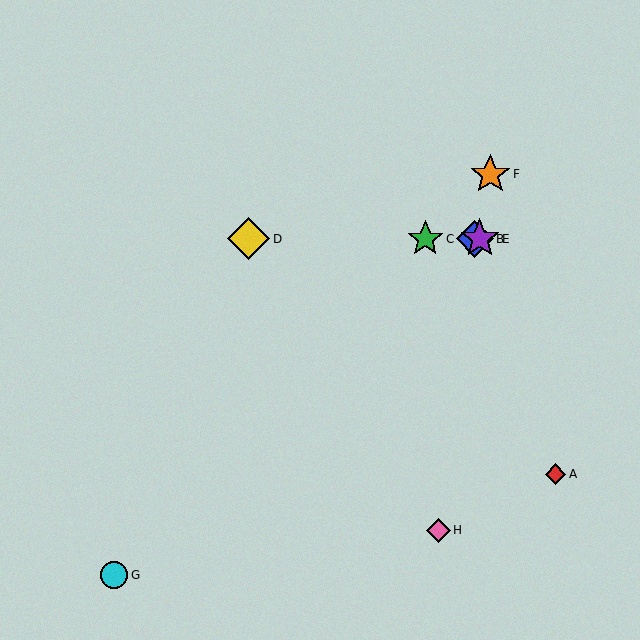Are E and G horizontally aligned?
No, E is at y≈239 and G is at y≈575.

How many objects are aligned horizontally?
4 objects (B, C, D, E) are aligned horizontally.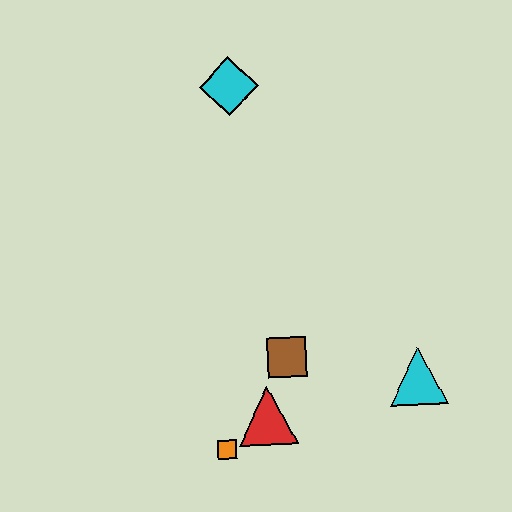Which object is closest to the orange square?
The red triangle is closest to the orange square.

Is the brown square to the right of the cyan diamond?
Yes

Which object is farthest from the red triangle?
The cyan diamond is farthest from the red triangle.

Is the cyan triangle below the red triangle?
No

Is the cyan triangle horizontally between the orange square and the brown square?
No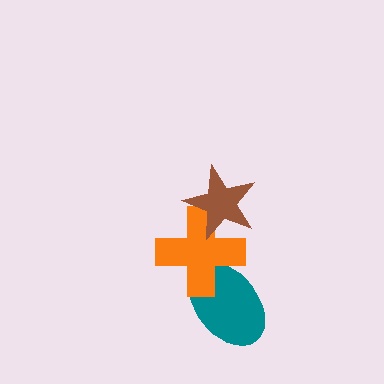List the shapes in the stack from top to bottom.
From top to bottom: the brown star, the orange cross, the teal ellipse.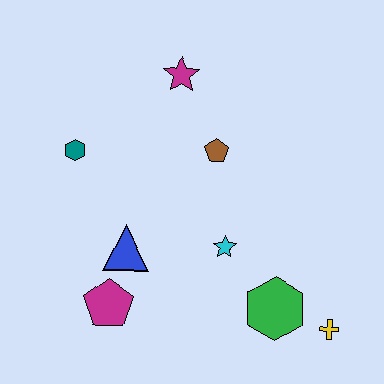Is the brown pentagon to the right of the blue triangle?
Yes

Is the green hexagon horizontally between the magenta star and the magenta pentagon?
No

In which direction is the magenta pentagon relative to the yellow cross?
The magenta pentagon is to the left of the yellow cross.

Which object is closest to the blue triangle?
The magenta pentagon is closest to the blue triangle.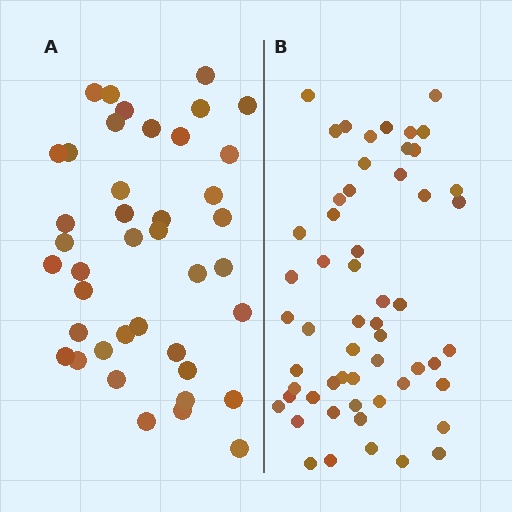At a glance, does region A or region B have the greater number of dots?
Region B (the right region) has more dots.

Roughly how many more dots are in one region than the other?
Region B has approximately 15 more dots than region A.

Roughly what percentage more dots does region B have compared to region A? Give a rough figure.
About 35% more.